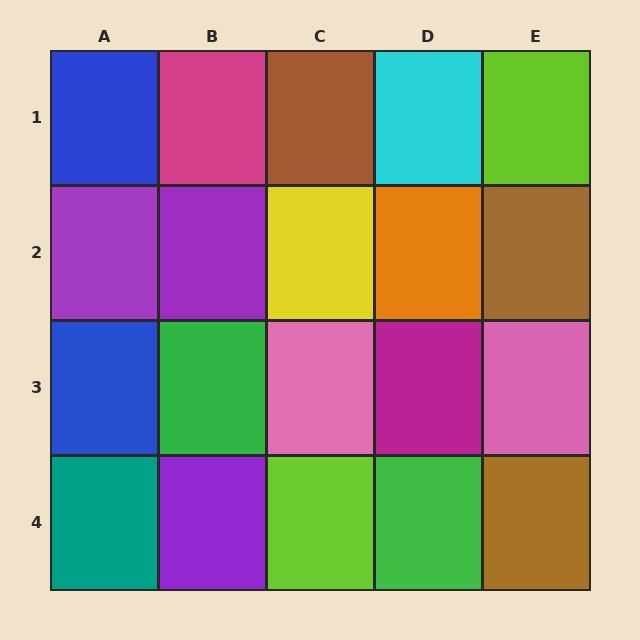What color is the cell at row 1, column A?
Blue.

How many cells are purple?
3 cells are purple.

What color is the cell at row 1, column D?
Cyan.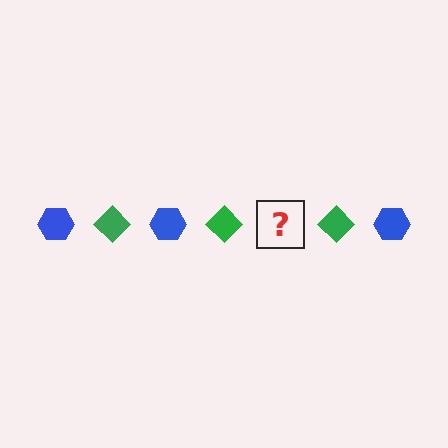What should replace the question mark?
The question mark should be replaced with a blue hexagon.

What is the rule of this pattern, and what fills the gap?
The rule is that the pattern alternates between blue hexagon and green diamond. The gap should be filled with a blue hexagon.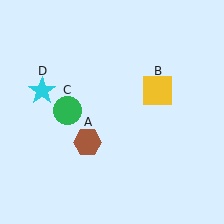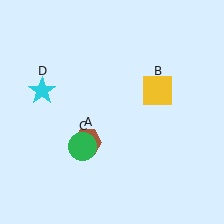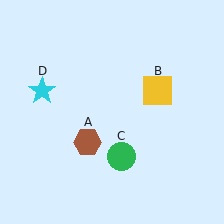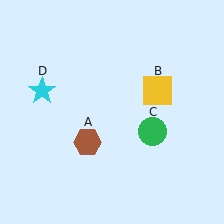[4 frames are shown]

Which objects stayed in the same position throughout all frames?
Brown hexagon (object A) and yellow square (object B) and cyan star (object D) remained stationary.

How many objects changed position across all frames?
1 object changed position: green circle (object C).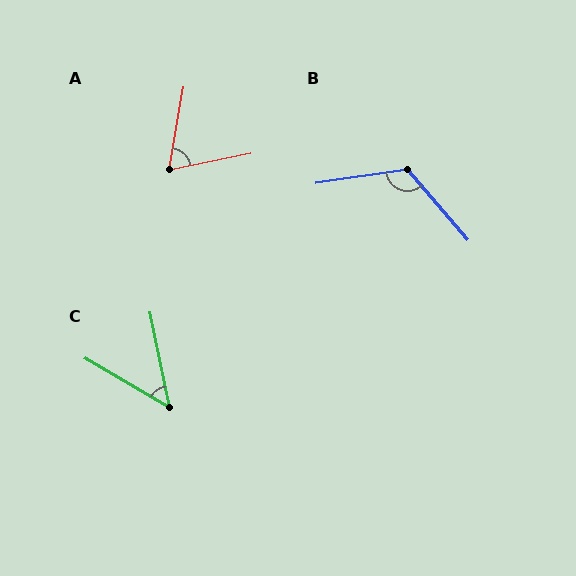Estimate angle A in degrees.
Approximately 68 degrees.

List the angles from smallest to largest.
C (48°), A (68°), B (123°).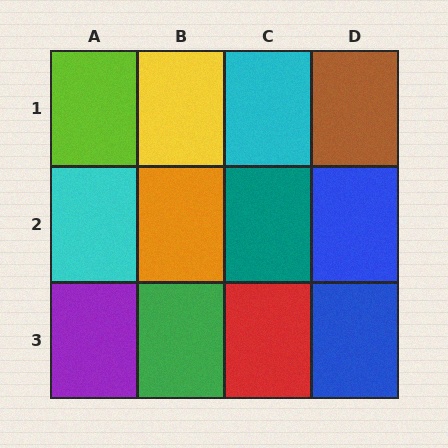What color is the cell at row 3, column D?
Blue.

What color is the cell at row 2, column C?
Teal.